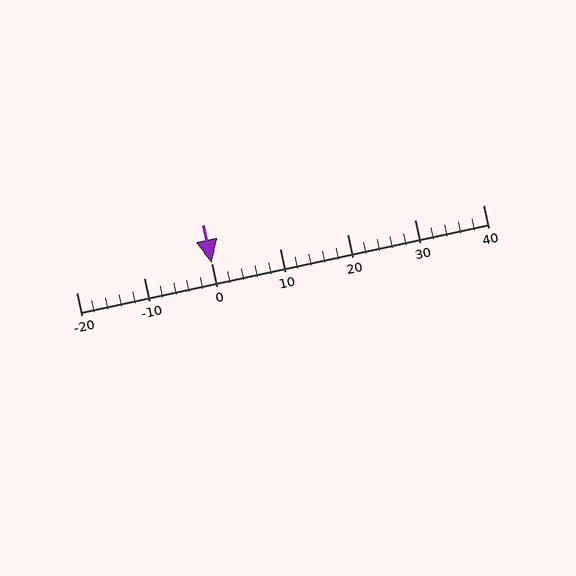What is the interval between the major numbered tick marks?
The major tick marks are spaced 10 units apart.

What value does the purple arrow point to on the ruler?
The purple arrow points to approximately 0.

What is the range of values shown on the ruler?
The ruler shows values from -20 to 40.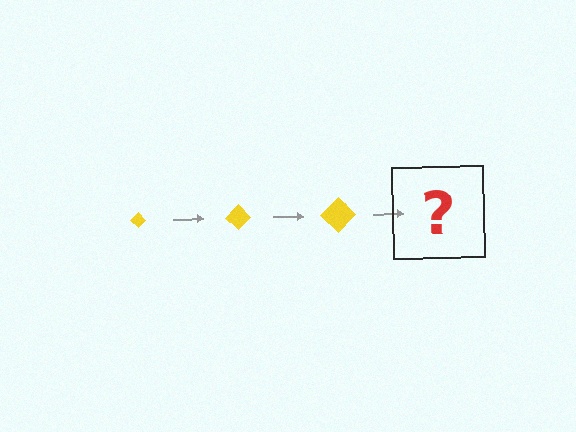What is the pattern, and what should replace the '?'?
The pattern is that the diamond gets progressively larger each step. The '?' should be a yellow diamond, larger than the previous one.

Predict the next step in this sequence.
The next step is a yellow diamond, larger than the previous one.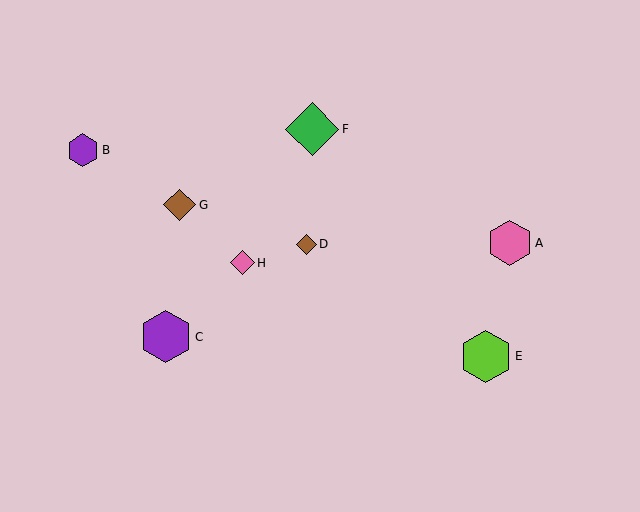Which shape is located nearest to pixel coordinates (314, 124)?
The green diamond (labeled F) at (312, 129) is nearest to that location.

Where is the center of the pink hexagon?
The center of the pink hexagon is at (510, 243).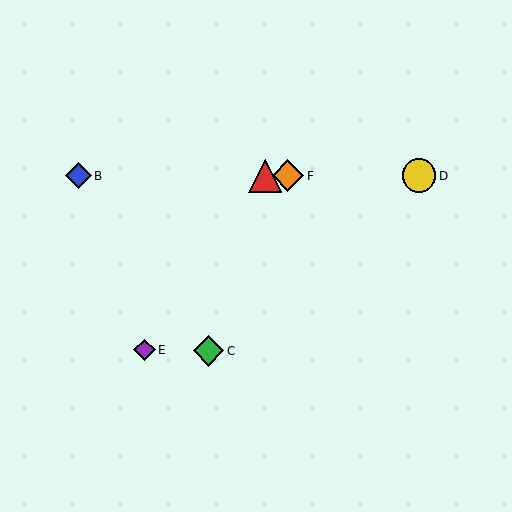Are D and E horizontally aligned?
No, D is at y≈176 and E is at y≈350.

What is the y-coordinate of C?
Object C is at y≈351.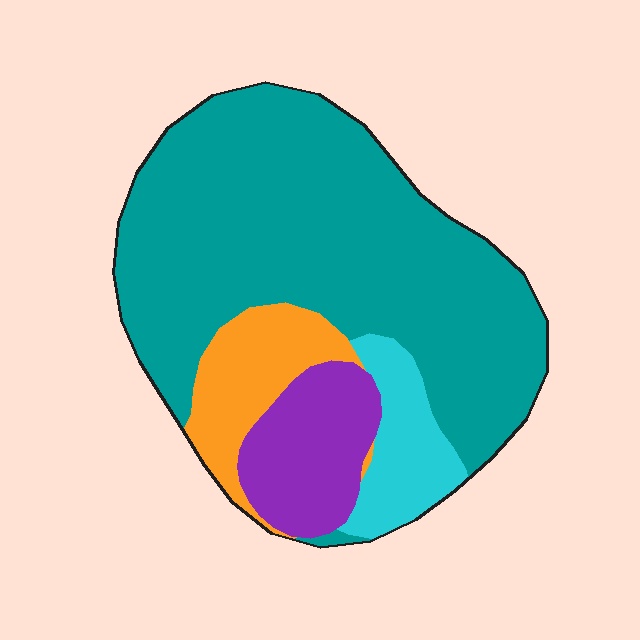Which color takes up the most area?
Teal, at roughly 65%.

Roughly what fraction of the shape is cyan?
Cyan covers 10% of the shape.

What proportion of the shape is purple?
Purple takes up about one eighth (1/8) of the shape.